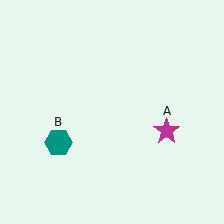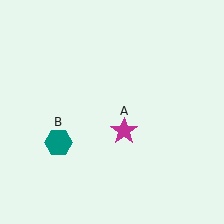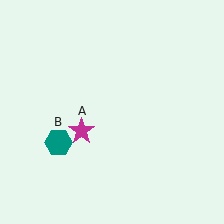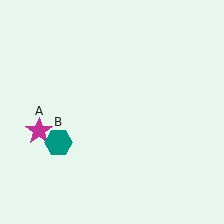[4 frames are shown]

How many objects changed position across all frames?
1 object changed position: magenta star (object A).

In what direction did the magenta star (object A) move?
The magenta star (object A) moved left.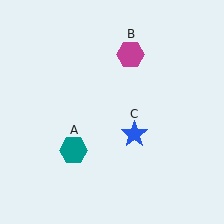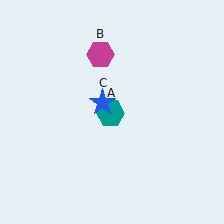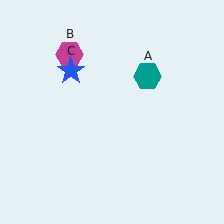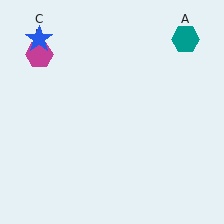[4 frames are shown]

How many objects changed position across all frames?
3 objects changed position: teal hexagon (object A), magenta hexagon (object B), blue star (object C).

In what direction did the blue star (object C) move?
The blue star (object C) moved up and to the left.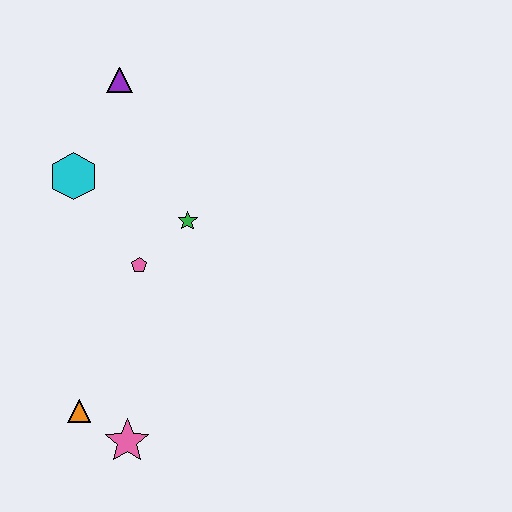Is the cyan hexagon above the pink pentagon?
Yes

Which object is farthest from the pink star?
The purple triangle is farthest from the pink star.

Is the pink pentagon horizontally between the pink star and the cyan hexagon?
No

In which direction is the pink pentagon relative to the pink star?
The pink pentagon is above the pink star.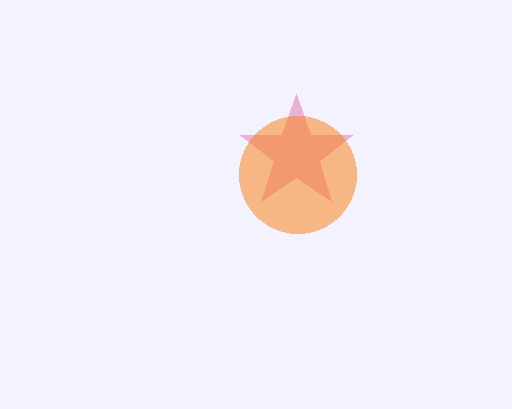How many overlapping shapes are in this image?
There are 2 overlapping shapes in the image.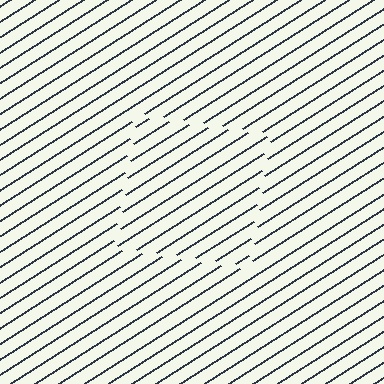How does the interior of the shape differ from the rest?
The interior of the shape contains the same grating, shifted by half a period — the contour is defined by the phase discontinuity where line-ends from the inner and outer gratings abut.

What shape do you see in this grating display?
An illusory square. The interior of the shape contains the same grating, shifted by half a period — the contour is defined by the phase discontinuity where line-ends from the inner and outer gratings abut.